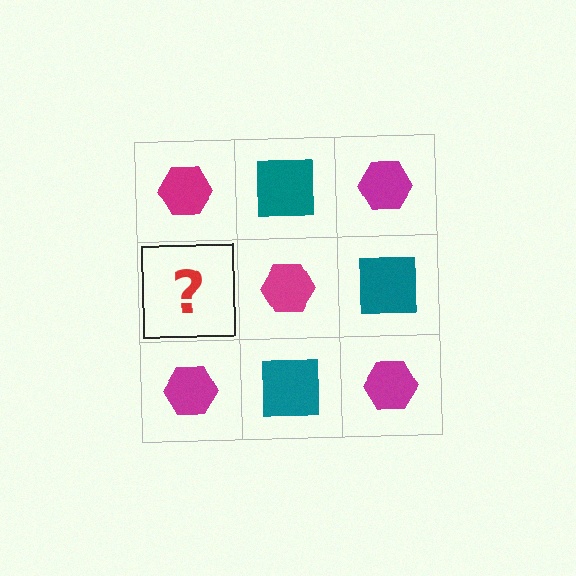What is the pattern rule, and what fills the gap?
The rule is that it alternates magenta hexagon and teal square in a checkerboard pattern. The gap should be filled with a teal square.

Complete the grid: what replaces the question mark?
The question mark should be replaced with a teal square.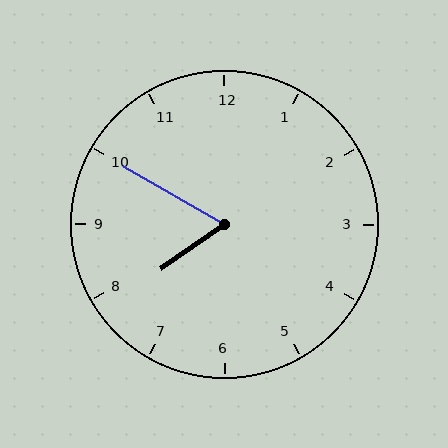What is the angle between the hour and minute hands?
Approximately 65 degrees.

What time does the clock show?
7:50.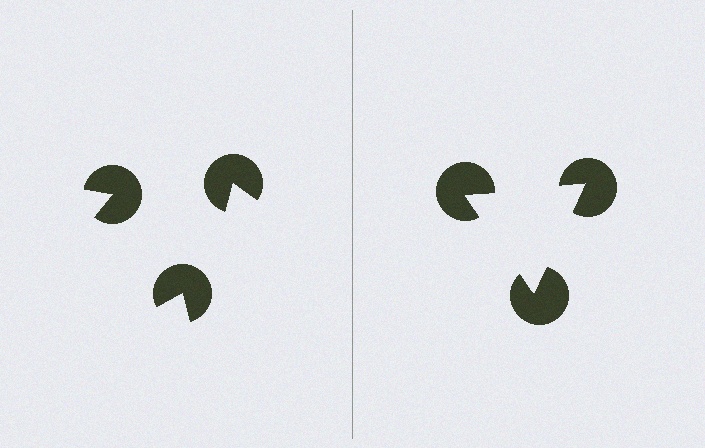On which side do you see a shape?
An illusory triangle appears on the right side. On the left side the wedge cuts are rotated, so no coherent shape forms.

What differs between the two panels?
The pac-man discs are positioned identically on both sides; only the wedge orientations differ. On the right they align to a triangle; on the left they are misaligned.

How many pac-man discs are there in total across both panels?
6 — 3 on each side.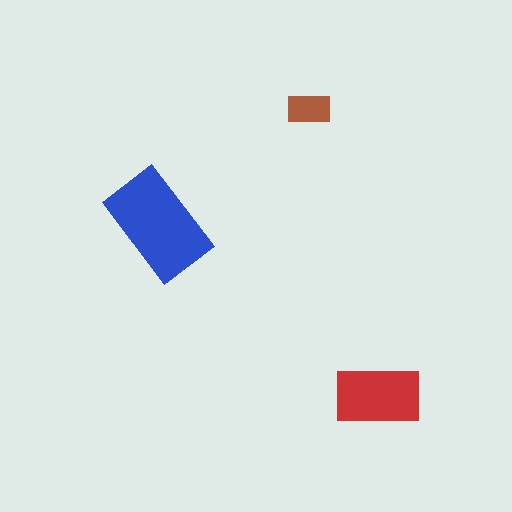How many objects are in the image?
There are 3 objects in the image.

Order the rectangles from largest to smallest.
the blue one, the red one, the brown one.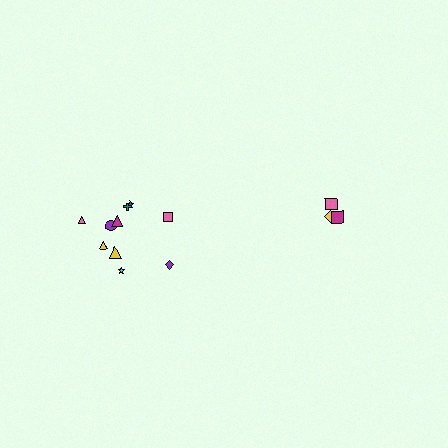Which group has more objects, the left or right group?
The left group.